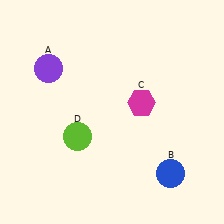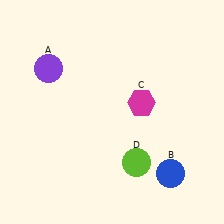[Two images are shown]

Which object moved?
The lime circle (D) moved right.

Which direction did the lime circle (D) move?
The lime circle (D) moved right.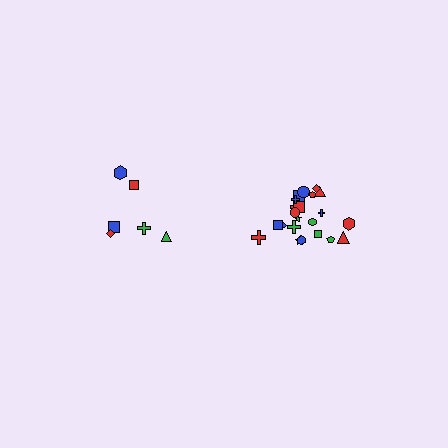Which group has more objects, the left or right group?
The right group.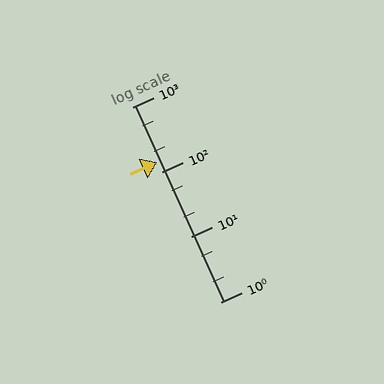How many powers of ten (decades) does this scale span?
The scale spans 3 decades, from 1 to 1000.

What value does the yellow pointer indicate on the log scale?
The pointer indicates approximately 140.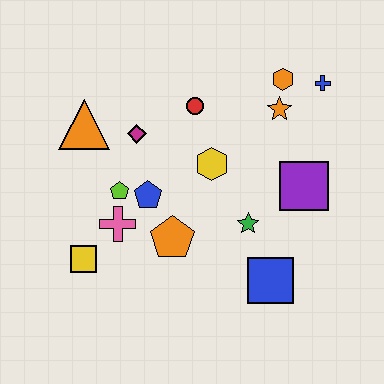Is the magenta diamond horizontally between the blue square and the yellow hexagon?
No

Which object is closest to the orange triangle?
The magenta diamond is closest to the orange triangle.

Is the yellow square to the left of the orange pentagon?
Yes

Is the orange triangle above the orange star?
No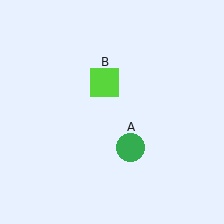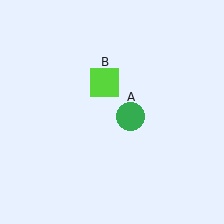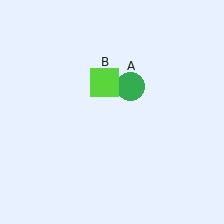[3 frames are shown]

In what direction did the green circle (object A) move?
The green circle (object A) moved up.